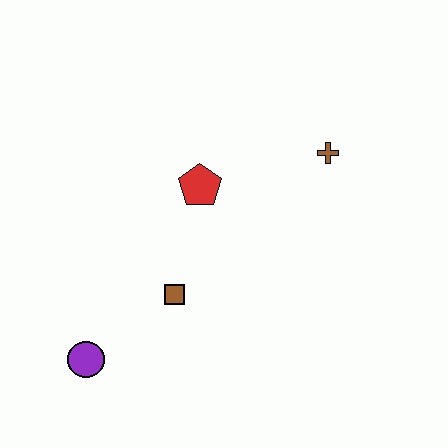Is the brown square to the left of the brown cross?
Yes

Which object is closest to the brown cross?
The red pentagon is closest to the brown cross.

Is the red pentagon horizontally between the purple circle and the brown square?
No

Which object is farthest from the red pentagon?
The purple circle is farthest from the red pentagon.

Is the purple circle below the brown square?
Yes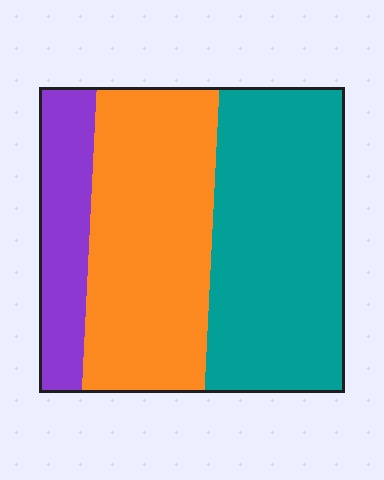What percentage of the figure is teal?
Teal takes up between a quarter and a half of the figure.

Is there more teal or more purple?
Teal.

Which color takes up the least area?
Purple, at roughly 15%.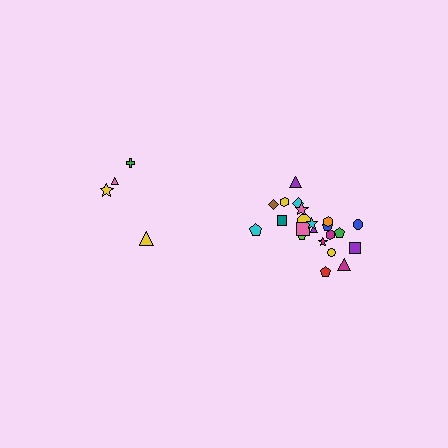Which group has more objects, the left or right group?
The right group.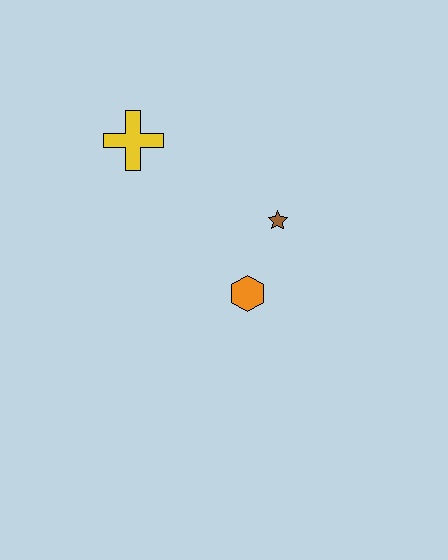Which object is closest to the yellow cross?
The brown star is closest to the yellow cross.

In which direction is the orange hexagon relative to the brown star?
The orange hexagon is below the brown star.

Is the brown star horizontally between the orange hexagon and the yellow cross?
No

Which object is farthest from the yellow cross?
The orange hexagon is farthest from the yellow cross.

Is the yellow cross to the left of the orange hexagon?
Yes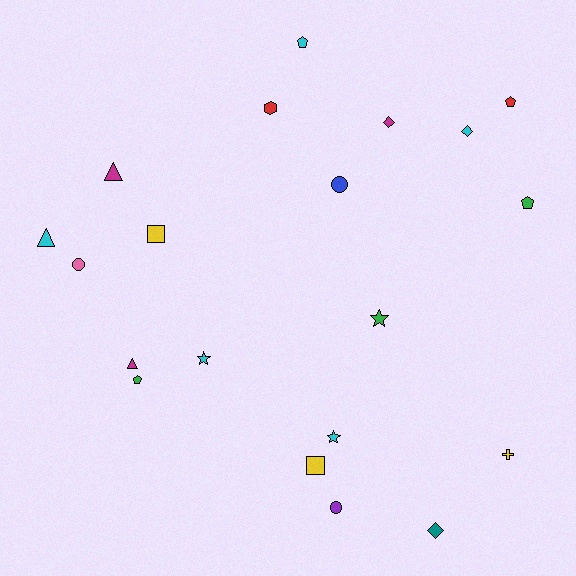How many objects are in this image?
There are 20 objects.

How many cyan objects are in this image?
There are 5 cyan objects.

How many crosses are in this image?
There is 1 cross.